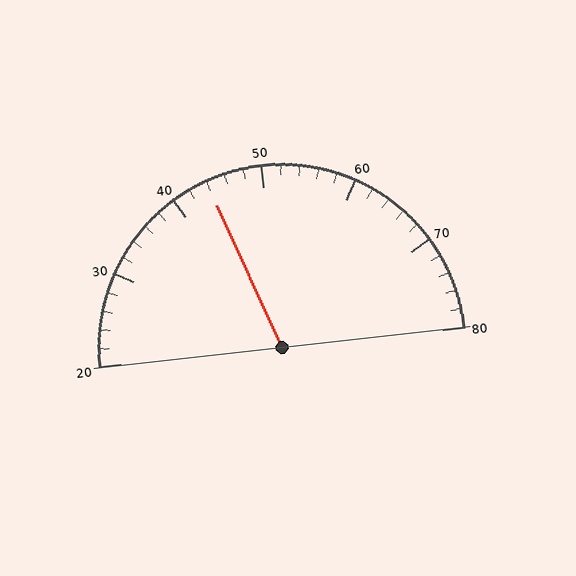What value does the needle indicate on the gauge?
The needle indicates approximately 44.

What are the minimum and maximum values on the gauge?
The gauge ranges from 20 to 80.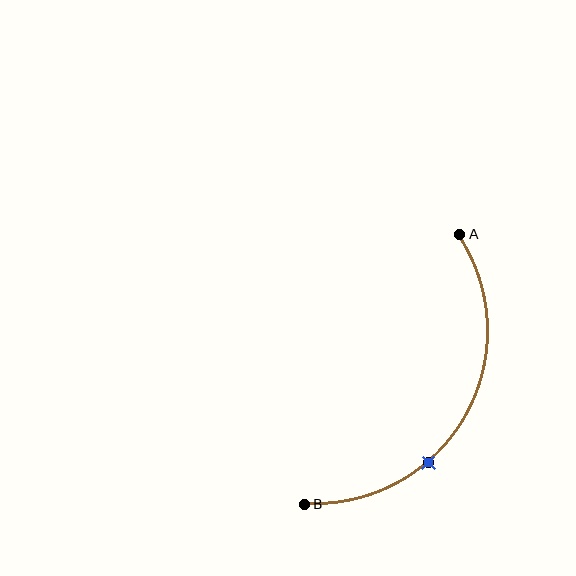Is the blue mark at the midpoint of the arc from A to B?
No. The blue mark lies on the arc but is closer to endpoint B. The arc midpoint would be at the point on the curve equidistant along the arc from both A and B.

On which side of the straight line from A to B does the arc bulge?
The arc bulges to the right of the straight line connecting A and B.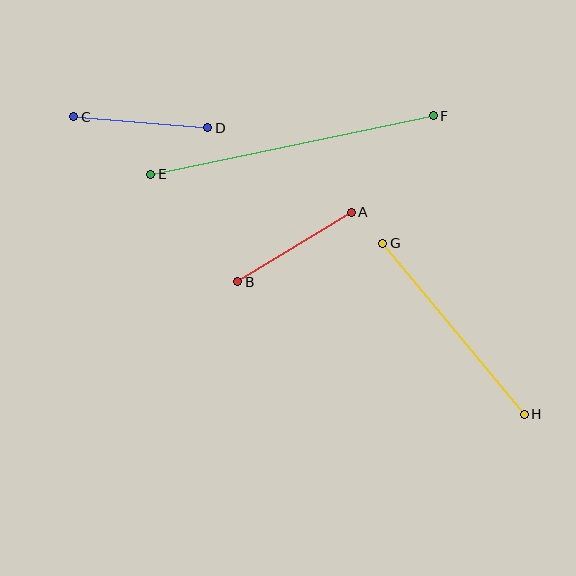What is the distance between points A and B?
The distance is approximately 133 pixels.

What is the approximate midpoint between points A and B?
The midpoint is at approximately (294, 247) pixels.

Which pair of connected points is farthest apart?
Points E and F are farthest apart.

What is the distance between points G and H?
The distance is approximately 222 pixels.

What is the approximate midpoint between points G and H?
The midpoint is at approximately (453, 329) pixels.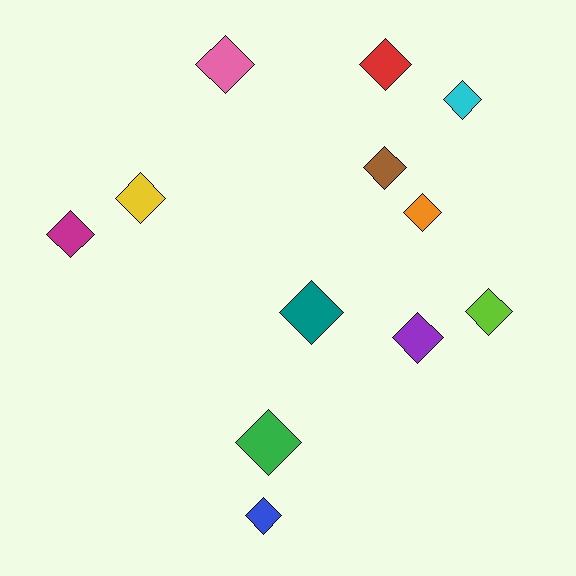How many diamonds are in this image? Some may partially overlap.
There are 12 diamonds.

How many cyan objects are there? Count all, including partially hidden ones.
There is 1 cyan object.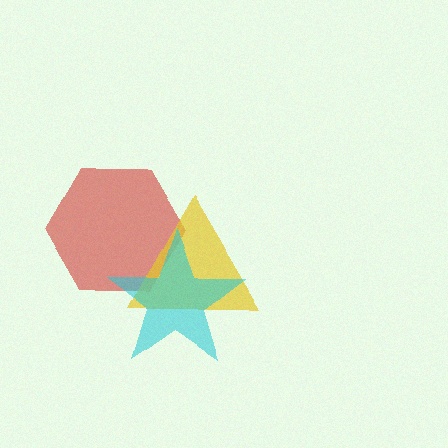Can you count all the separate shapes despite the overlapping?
Yes, there are 3 separate shapes.